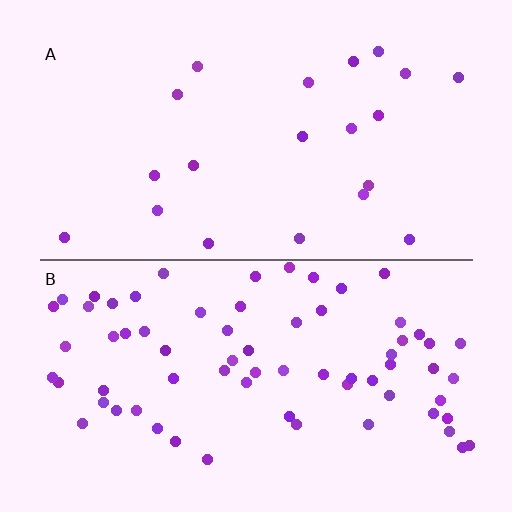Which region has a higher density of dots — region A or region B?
B (the bottom).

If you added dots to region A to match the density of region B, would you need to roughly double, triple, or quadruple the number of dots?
Approximately triple.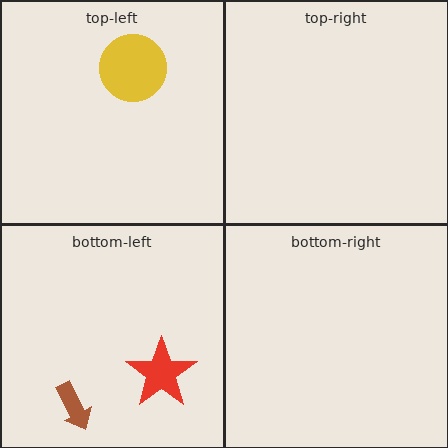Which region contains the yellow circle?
The top-left region.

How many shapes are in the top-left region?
1.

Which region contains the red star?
The bottom-left region.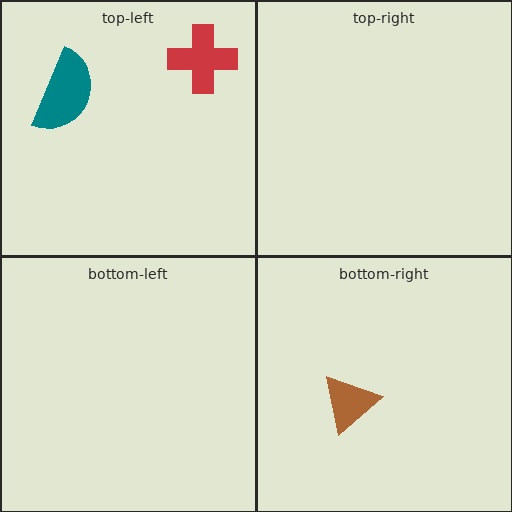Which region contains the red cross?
The top-left region.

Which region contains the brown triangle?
The bottom-right region.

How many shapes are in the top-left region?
2.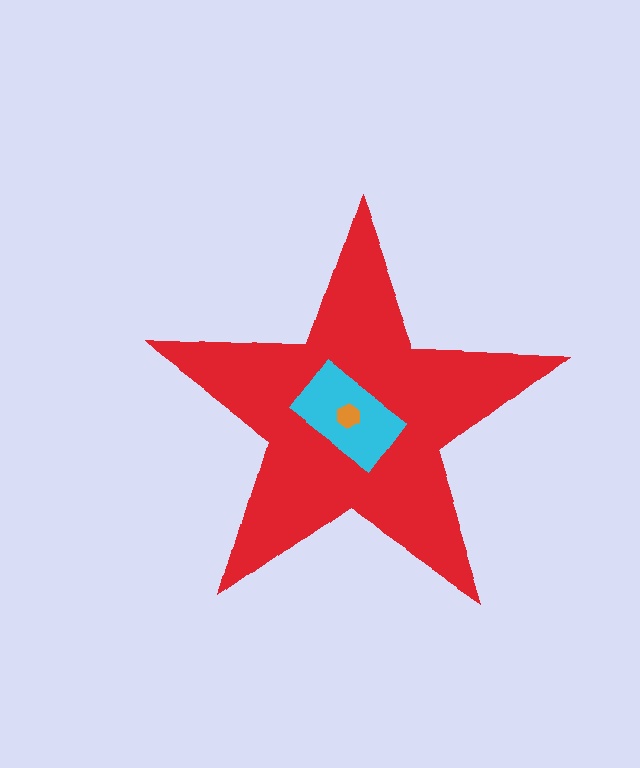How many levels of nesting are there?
3.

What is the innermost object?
The orange hexagon.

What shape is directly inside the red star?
The cyan rectangle.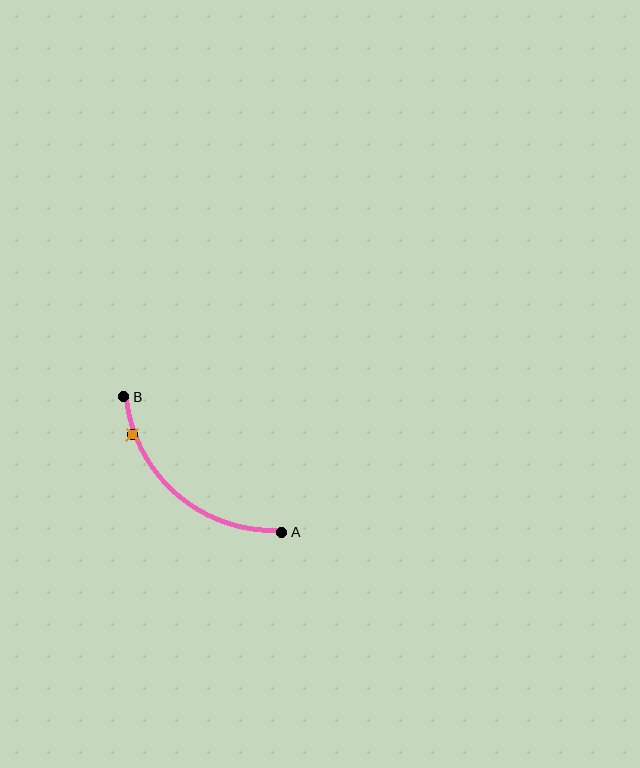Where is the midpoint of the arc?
The arc midpoint is the point on the curve farthest from the straight line joining A and B. It sits below and to the left of that line.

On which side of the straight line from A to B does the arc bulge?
The arc bulges below and to the left of the straight line connecting A and B.